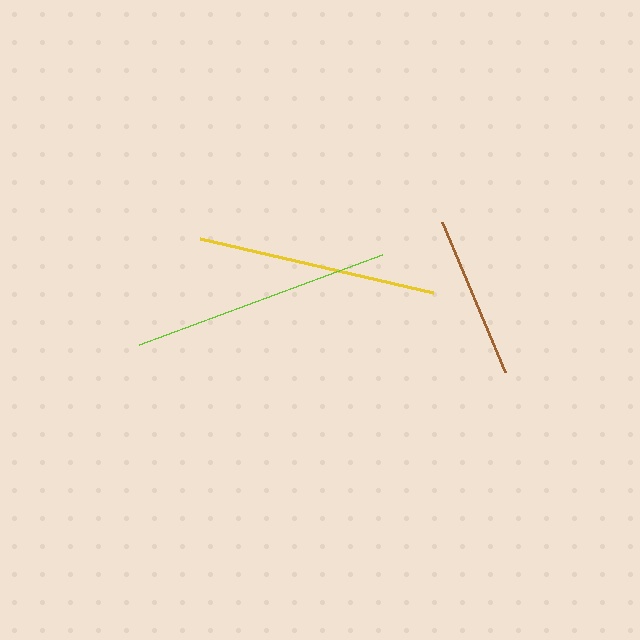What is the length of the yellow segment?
The yellow segment is approximately 239 pixels long.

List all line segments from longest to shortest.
From longest to shortest: lime, yellow, brown.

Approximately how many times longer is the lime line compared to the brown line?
The lime line is approximately 1.6 times the length of the brown line.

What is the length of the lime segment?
The lime segment is approximately 260 pixels long.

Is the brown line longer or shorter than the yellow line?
The yellow line is longer than the brown line.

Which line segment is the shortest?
The brown line is the shortest at approximately 162 pixels.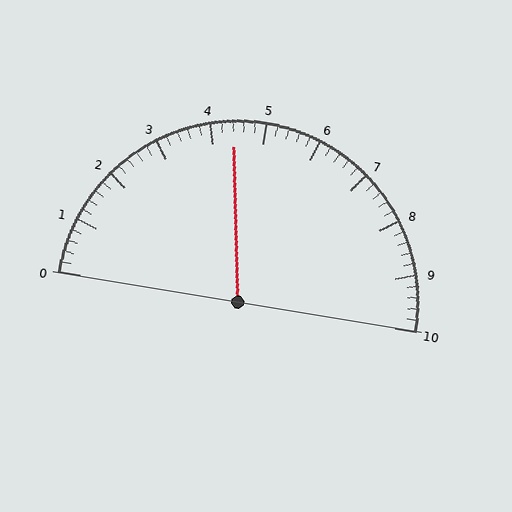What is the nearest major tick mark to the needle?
The nearest major tick mark is 4.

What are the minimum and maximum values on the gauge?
The gauge ranges from 0 to 10.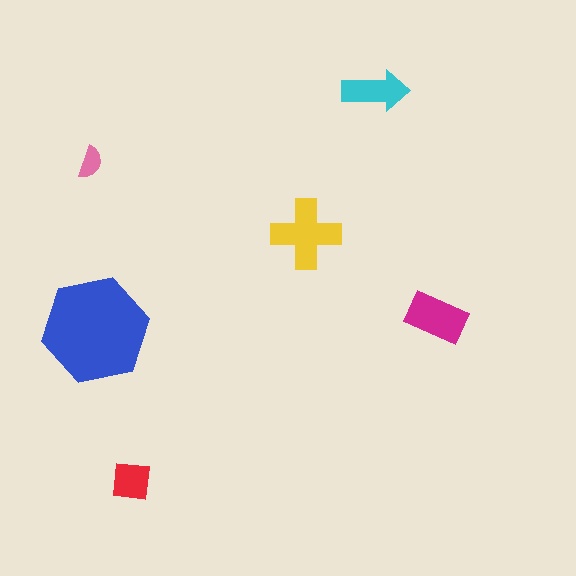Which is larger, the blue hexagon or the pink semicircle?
The blue hexagon.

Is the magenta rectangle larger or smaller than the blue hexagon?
Smaller.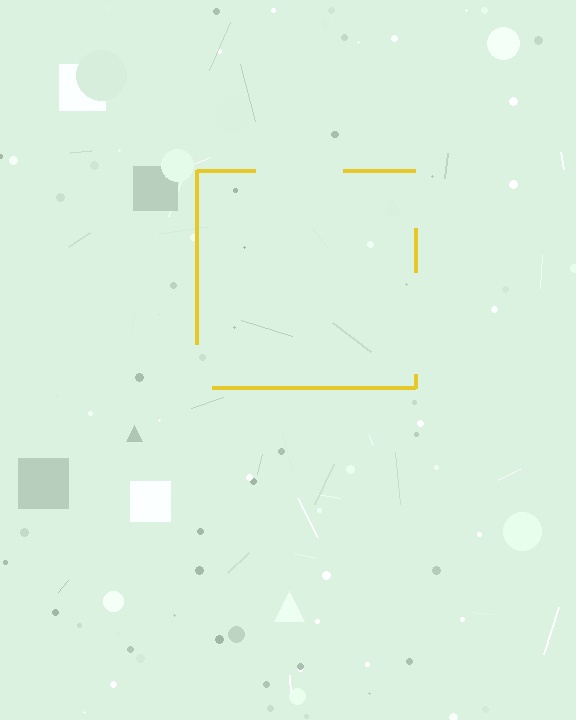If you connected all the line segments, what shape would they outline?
They would outline a square.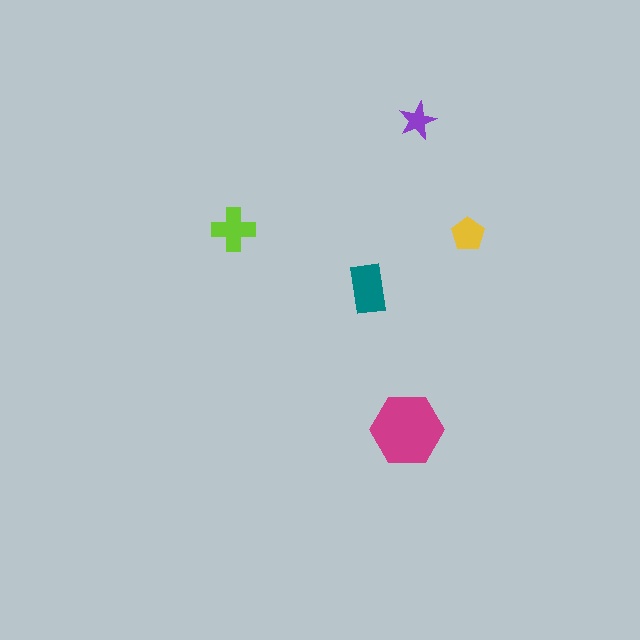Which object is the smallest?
The purple star.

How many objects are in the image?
There are 5 objects in the image.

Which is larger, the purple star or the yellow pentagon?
The yellow pentagon.